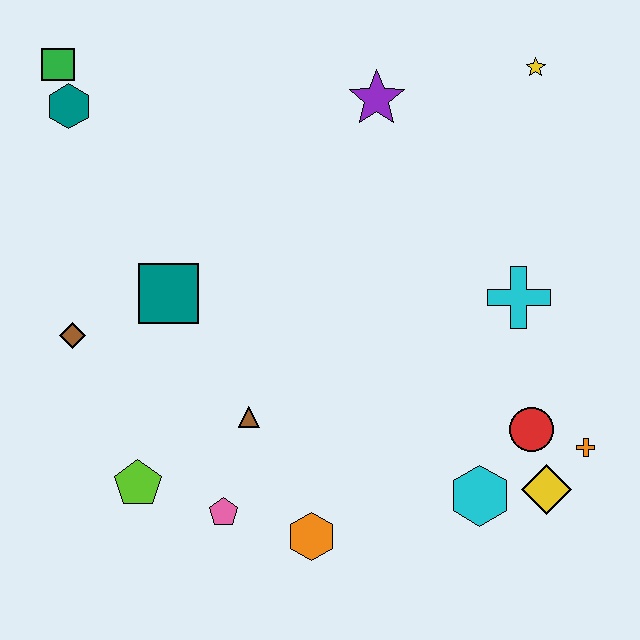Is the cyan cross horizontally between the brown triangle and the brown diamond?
No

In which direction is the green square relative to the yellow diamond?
The green square is to the left of the yellow diamond.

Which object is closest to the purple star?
The yellow star is closest to the purple star.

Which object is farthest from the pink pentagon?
The yellow star is farthest from the pink pentagon.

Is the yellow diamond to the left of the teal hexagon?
No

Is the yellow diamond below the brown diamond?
Yes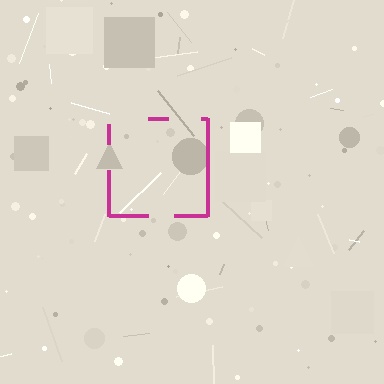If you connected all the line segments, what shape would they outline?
They would outline a square.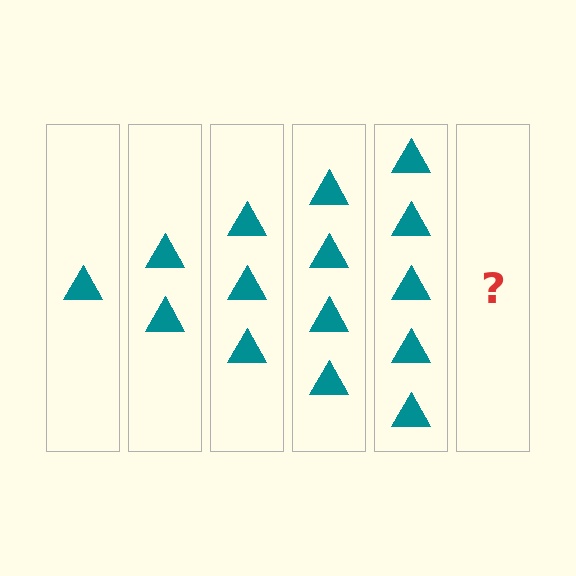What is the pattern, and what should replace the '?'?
The pattern is that each step adds one more triangle. The '?' should be 6 triangles.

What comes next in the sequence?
The next element should be 6 triangles.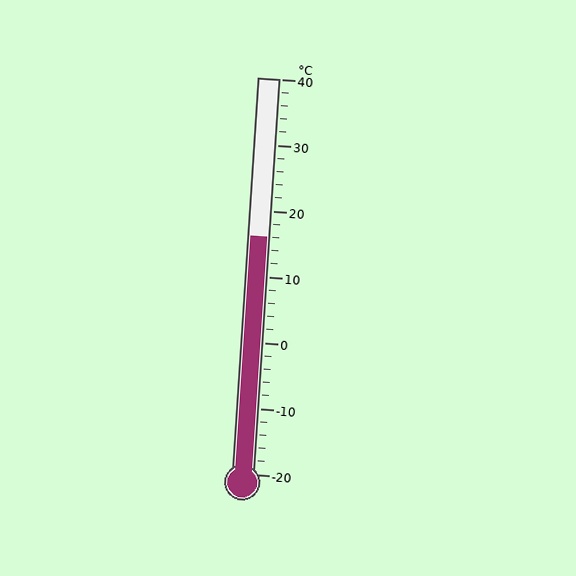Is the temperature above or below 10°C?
The temperature is above 10°C.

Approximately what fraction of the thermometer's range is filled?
The thermometer is filled to approximately 60% of its range.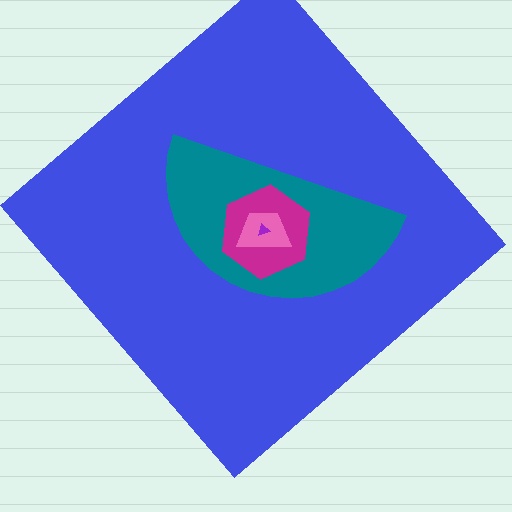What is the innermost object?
The purple triangle.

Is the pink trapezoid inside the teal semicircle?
Yes.